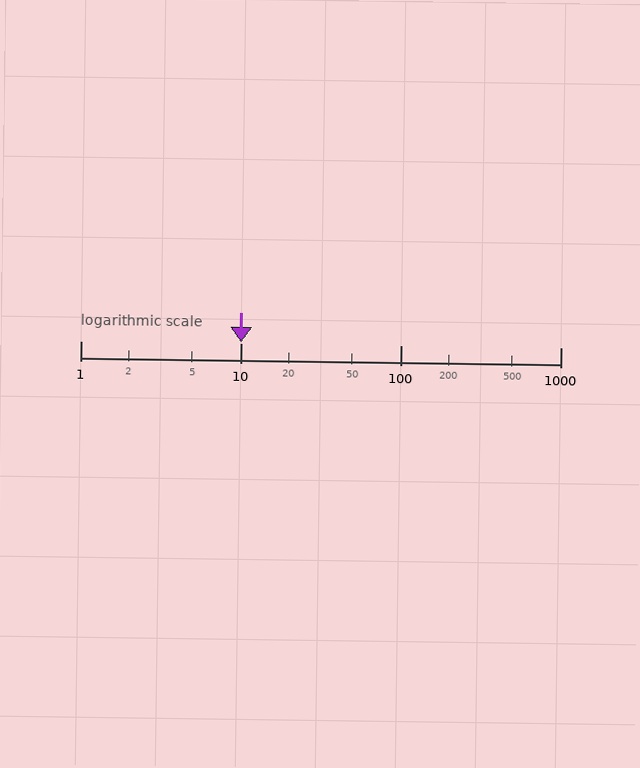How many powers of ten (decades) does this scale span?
The scale spans 3 decades, from 1 to 1000.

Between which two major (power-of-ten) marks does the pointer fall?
The pointer is between 10 and 100.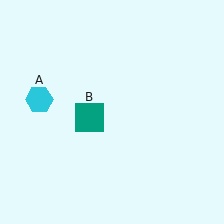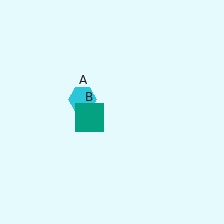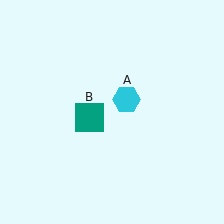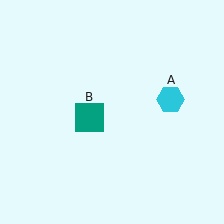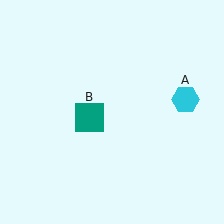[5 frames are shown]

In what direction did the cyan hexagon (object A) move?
The cyan hexagon (object A) moved right.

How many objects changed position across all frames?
1 object changed position: cyan hexagon (object A).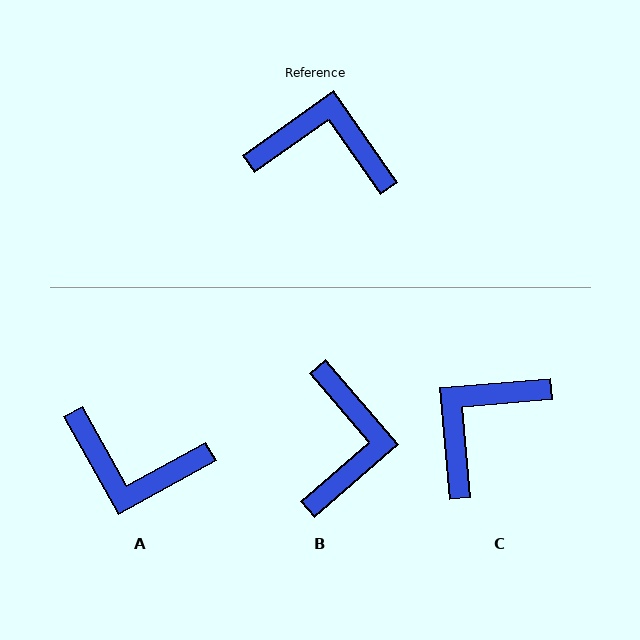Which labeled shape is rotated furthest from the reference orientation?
A, about 174 degrees away.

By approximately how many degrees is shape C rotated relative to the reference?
Approximately 60 degrees counter-clockwise.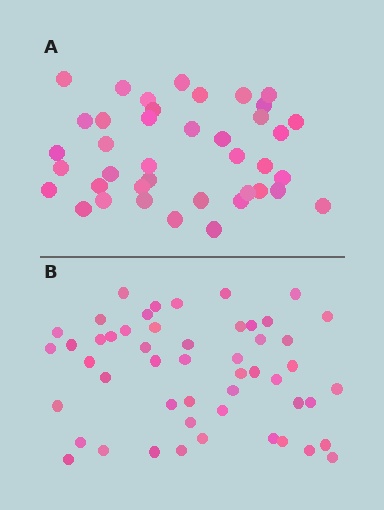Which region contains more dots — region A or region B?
Region B (the bottom region) has more dots.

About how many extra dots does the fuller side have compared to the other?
Region B has roughly 12 or so more dots than region A.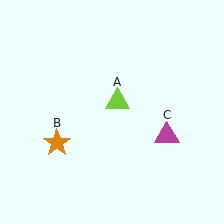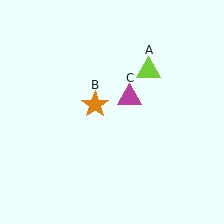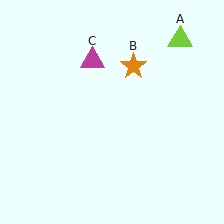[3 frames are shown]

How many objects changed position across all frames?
3 objects changed position: lime triangle (object A), orange star (object B), magenta triangle (object C).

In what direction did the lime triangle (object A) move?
The lime triangle (object A) moved up and to the right.